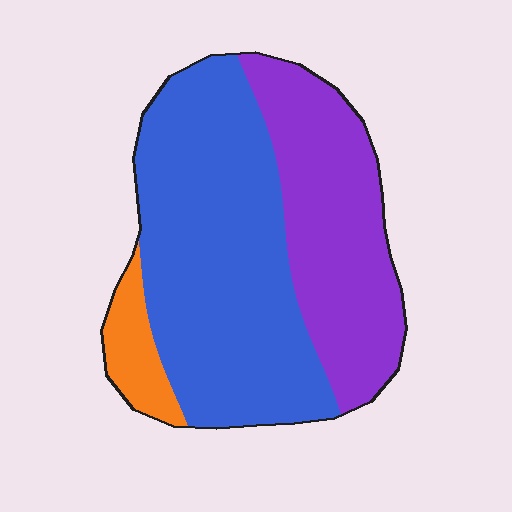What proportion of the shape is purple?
Purple covers 35% of the shape.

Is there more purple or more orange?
Purple.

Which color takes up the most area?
Blue, at roughly 55%.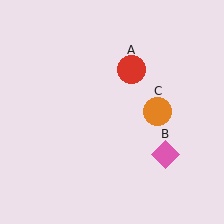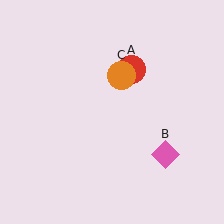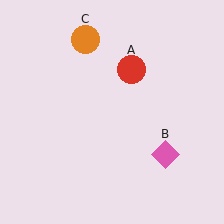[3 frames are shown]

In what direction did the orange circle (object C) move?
The orange circle (object C) moved up and to the left.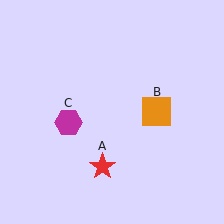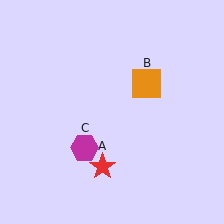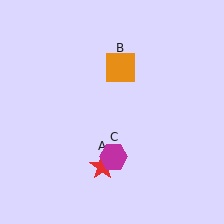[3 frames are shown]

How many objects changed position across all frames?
2 objects changed position: orange square (object B), magenta hexagon (object C).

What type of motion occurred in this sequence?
The orange square (object B), magenta hexagon (object C) rotated counterclockwise around the center of the scene.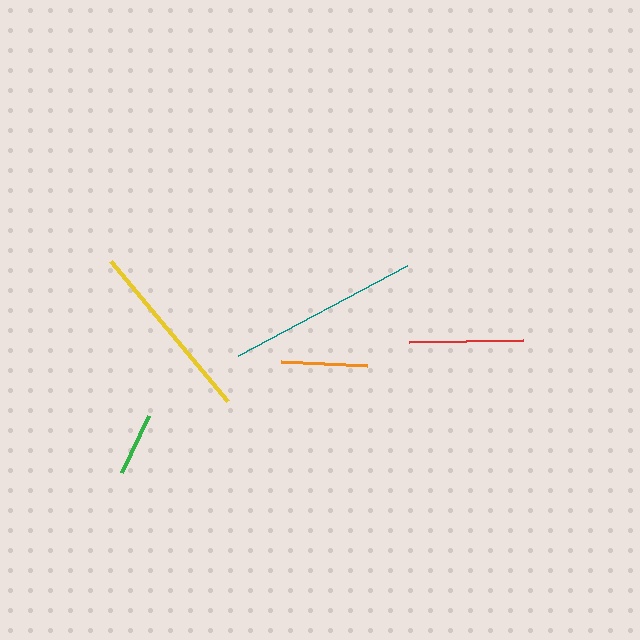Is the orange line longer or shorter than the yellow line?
The yellow line is longer than the orange line.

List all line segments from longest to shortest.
From longest to shortest: teal, yellow, red, orange, green.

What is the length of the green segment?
The green segment is approximately 63 pixels long.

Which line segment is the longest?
The teal line is the longest at approximately 192 pixels.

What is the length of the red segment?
The red segment is approximately 114 pixels long.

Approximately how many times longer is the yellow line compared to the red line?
The yellow line is approximately 1.6 times the length of the red line.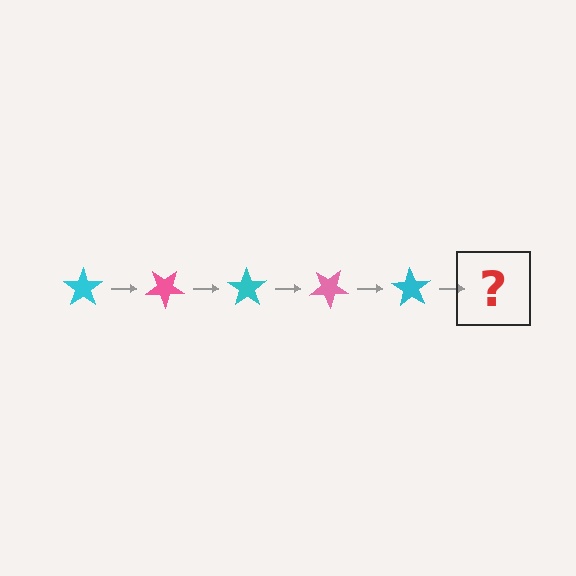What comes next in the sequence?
The next element should be a pink star, rotated 175 degrees from the start.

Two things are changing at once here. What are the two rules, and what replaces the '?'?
The two rules are that it rotates 35 degrees each step and the color cycles through cyan and pink. The '?' should be a pink star, rotated 175 degrees from the start.